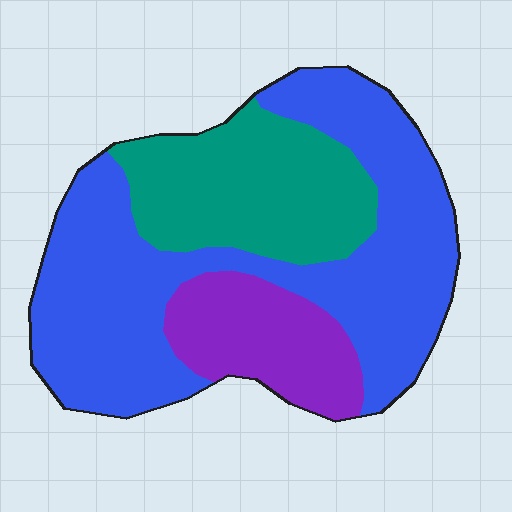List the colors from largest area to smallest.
From largest to smallest: blue, teal, purple.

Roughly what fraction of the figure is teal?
Teal takes up about one quarter (1/4) of the figure.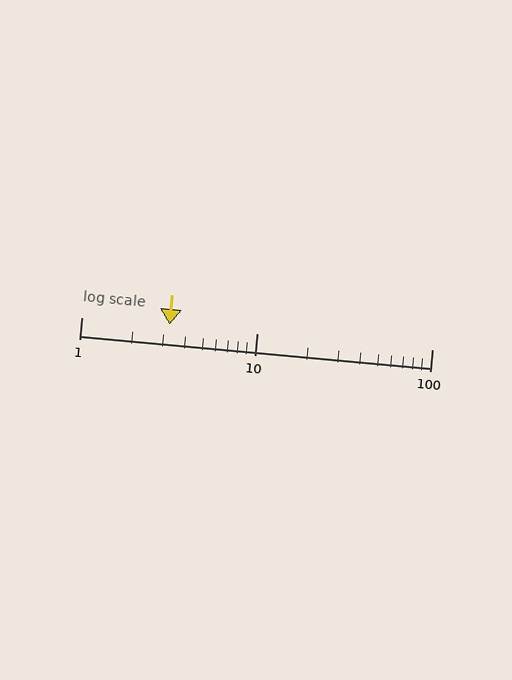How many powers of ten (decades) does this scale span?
The scale spans 2 decades, from 1 to 100.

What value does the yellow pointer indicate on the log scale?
The pointer indicates approximately 3.2.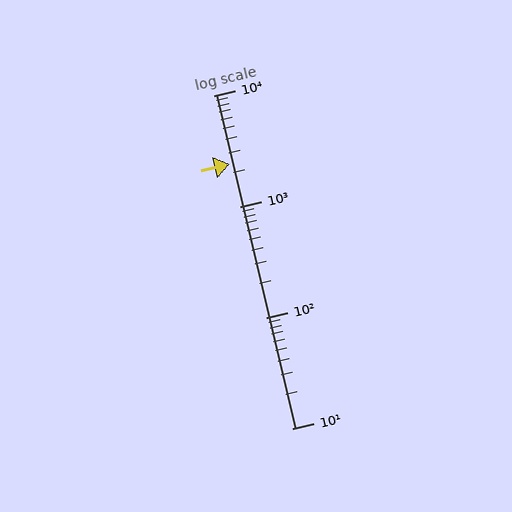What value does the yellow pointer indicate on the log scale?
The pointer indicates approximately 2400.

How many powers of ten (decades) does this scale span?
The scale spans 3 decades, from 10 to 10000.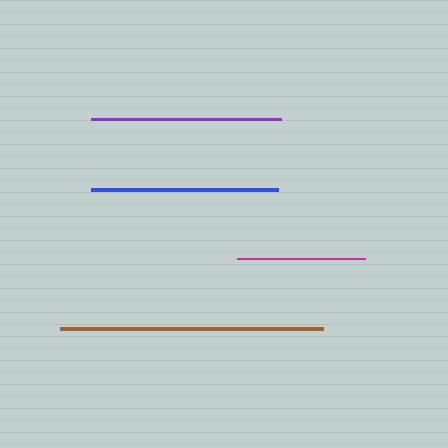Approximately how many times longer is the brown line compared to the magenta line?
The brown line is approximately 2.0 times the length of the magenta line.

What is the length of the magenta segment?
The magenta segment is approximately 128 pixels long.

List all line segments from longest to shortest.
From longest to shortest: brown, purple, blue, magenta.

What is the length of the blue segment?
The blue segment is approximately 187 pixels long.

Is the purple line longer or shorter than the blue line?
The purple line is longer than the blue line.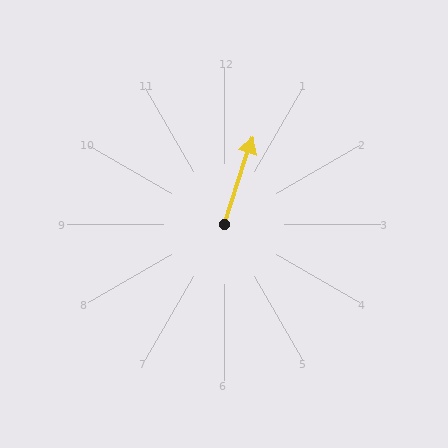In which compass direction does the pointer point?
North.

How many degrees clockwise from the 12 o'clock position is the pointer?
Approximately 18 degrees.